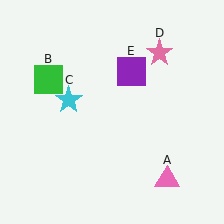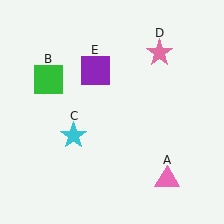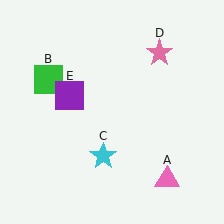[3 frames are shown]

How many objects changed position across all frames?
2 objects changed position: cyan star (object C), purple square (object E).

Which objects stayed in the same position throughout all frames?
Pink triangle (object A) and green square (object B) and pink star (object D) remained stationary.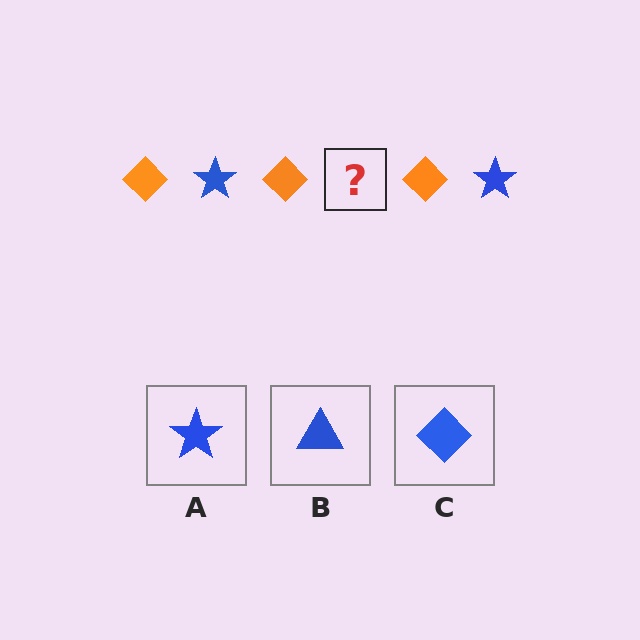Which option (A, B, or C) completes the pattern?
A.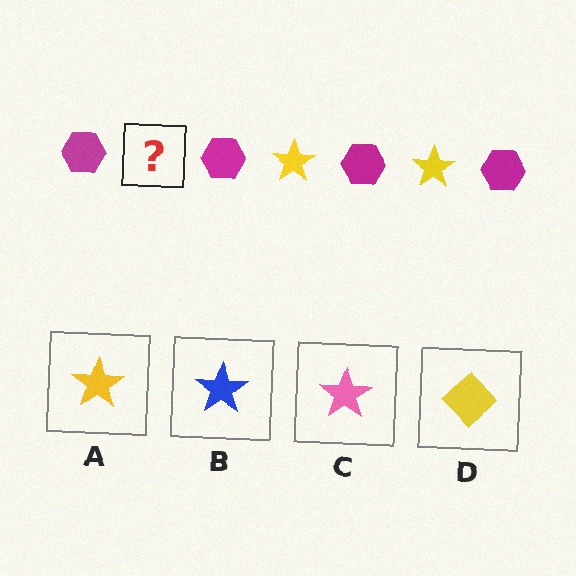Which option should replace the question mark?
Option A.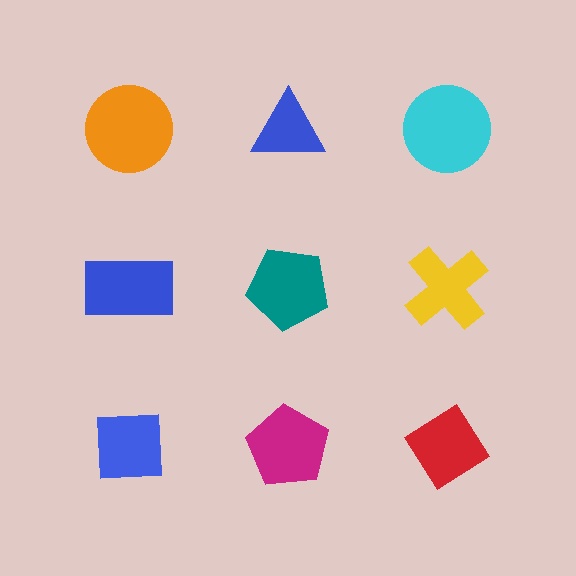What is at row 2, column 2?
A teal pentagon.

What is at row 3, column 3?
A red diamond.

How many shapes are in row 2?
3 shapes.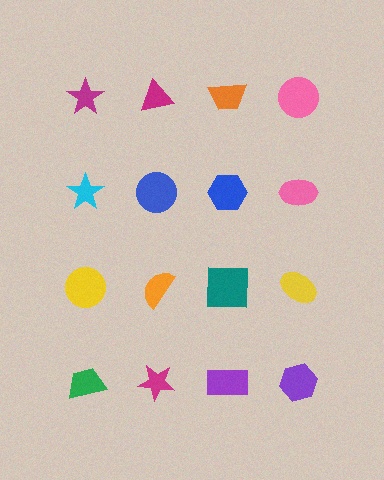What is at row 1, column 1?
A magenta star.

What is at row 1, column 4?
A pink circle.